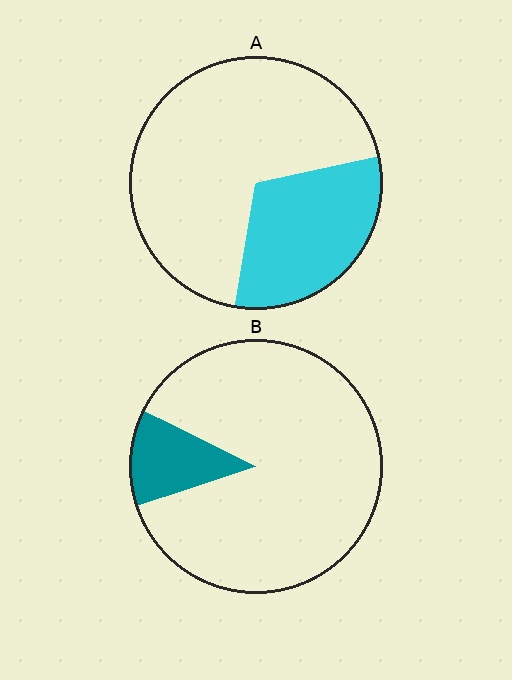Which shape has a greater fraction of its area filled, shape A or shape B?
Shape A.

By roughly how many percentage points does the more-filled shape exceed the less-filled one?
By roughly 20 percentage points (A over B).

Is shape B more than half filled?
No.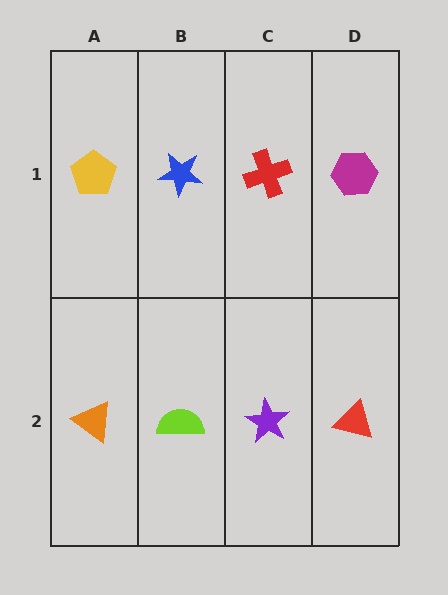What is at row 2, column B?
A lime semicircle.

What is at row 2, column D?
A red triangle.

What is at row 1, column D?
A magenta hexagon.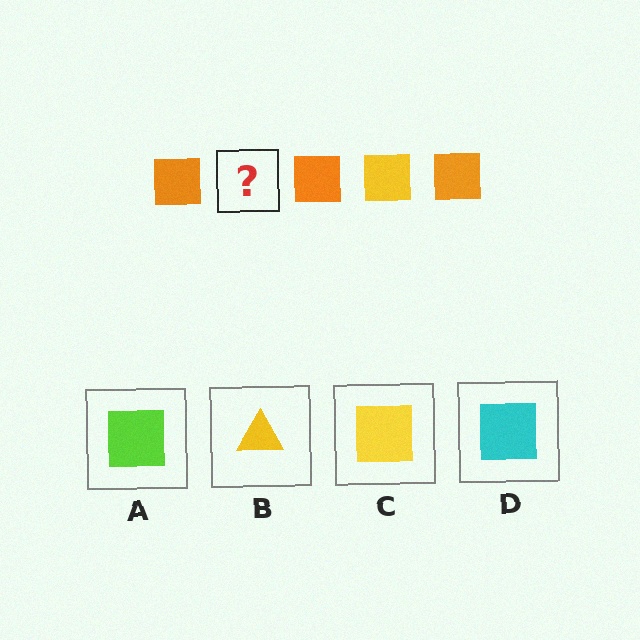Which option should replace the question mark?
Option C.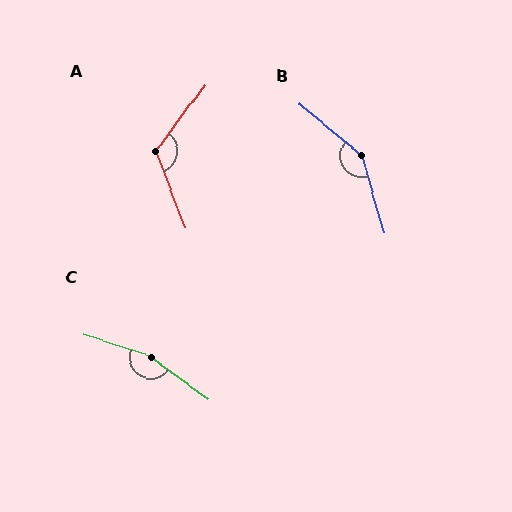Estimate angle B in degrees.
Approximately 146 degrees.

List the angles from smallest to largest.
A (123°), B (146°), C (161°).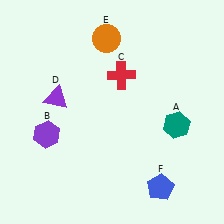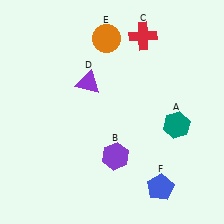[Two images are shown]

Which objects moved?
The objects that moved are: the purple hexagon (B), the red cross (C), the purple triangle (D).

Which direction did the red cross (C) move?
The red cross (C) moved up.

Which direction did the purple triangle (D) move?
The purple triangle (D) moved right.